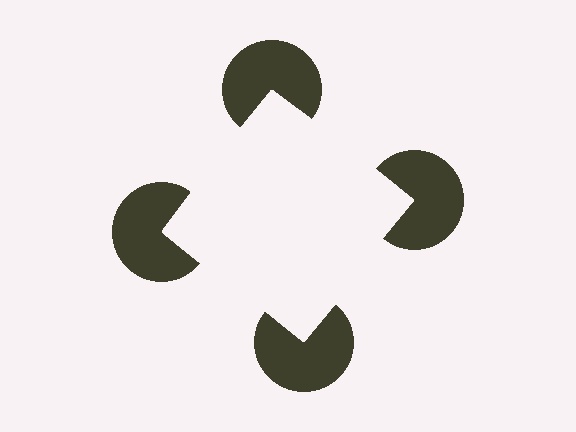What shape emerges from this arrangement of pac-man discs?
An illusory square — its edges are inferred from the aligned wedge cuts in the pac-man discs, not physically drawn.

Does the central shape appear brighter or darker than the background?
It typically appears slightly brighter than the background, even though no actual brightness change is drawn.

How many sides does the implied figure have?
4 sides.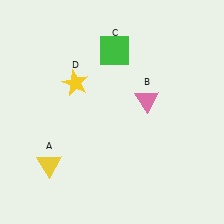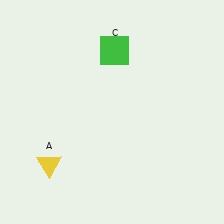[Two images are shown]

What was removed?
The pink triangle (B), the yellow star (D) were removed in Image 2.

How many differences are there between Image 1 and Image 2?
There are 2 differences between the two images.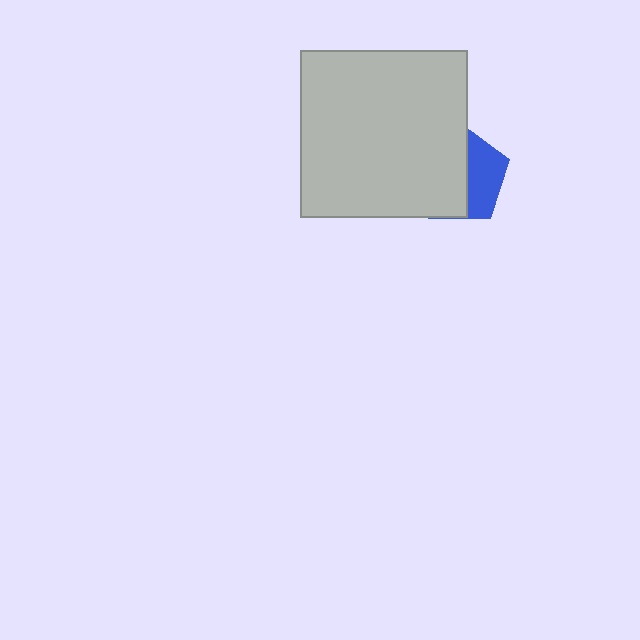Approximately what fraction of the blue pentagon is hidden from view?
Roughly 60% of the blue pentagon is hidden behind the light gray square.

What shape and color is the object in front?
The object in front is a light gray square.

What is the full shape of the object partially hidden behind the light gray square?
The partially hidden object is a blue pentagon.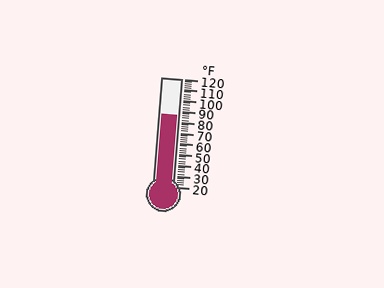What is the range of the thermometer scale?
The thermometer scale ranges from 20°F to 120°F.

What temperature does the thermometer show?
The thermometer shows approximately 86°F.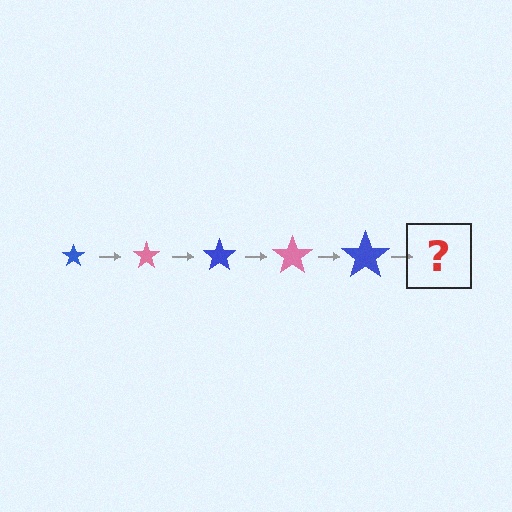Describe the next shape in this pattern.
It should be a pink star, larger than the previous one.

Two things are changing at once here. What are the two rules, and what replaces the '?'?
The two rules are that the star grows larger each step and the color cycles through blue and pink. The '?' should be a pink star, larger than the previous one.